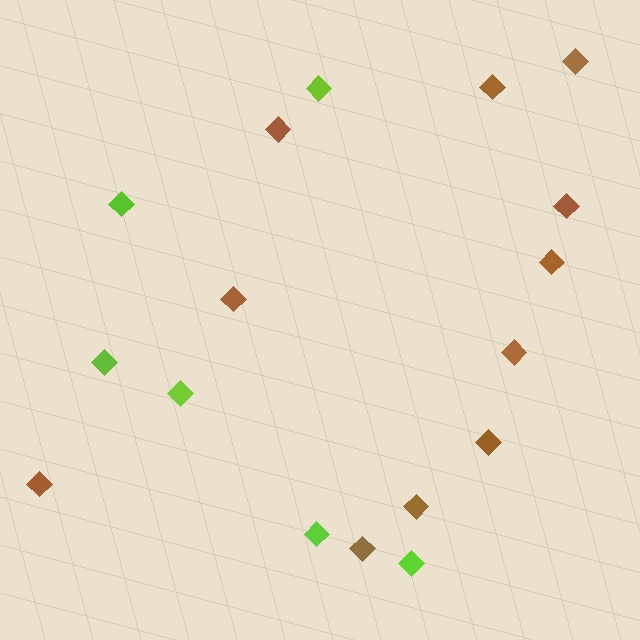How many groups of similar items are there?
There are 2 groups: one group of lime diamonds (6) and one group of brown diamonds (11).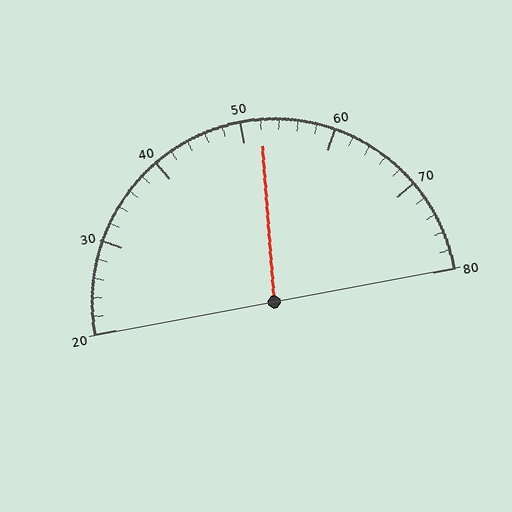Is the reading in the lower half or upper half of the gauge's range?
The reading is in the upper half of the range (20 to 80).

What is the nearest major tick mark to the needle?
The nearest major tick mark is 50.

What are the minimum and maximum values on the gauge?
The gauge ranges from 20 to 80.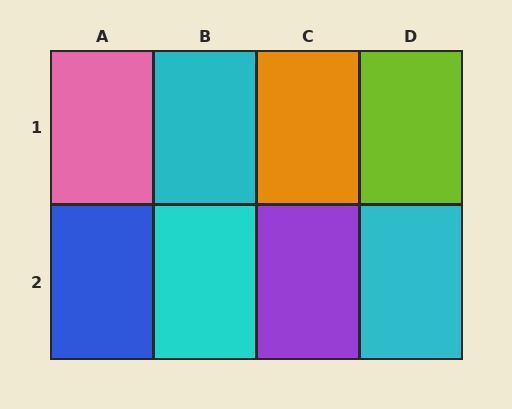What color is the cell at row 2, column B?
Cyan.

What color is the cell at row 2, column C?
Purple.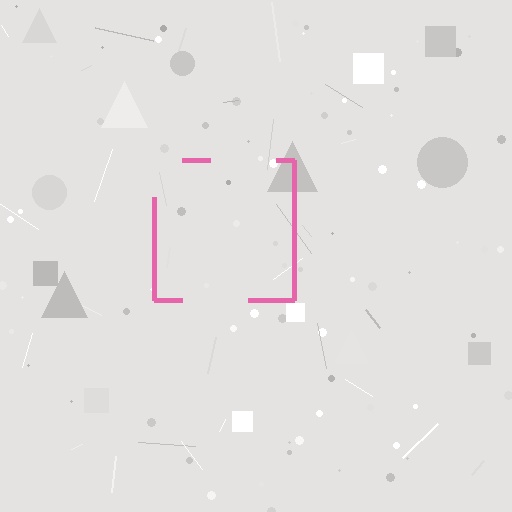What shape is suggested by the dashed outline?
The dashed outline suggests a square.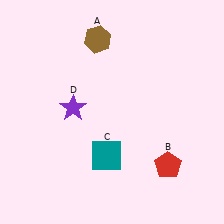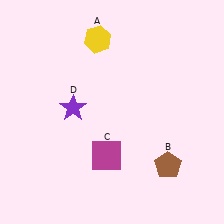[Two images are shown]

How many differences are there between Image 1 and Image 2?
There are 3 differences between the two images.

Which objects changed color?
A changed from brown to yellow. B changed from red to brown. C changed from teal to magenta.